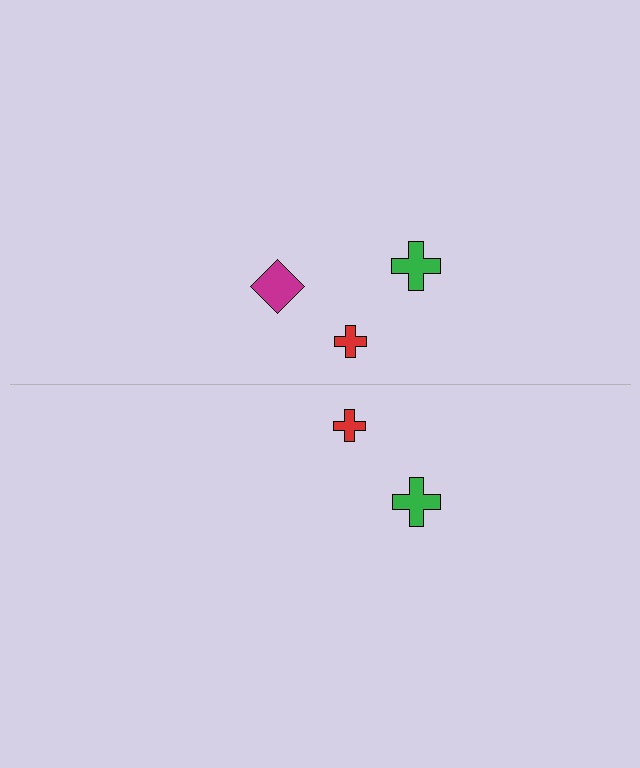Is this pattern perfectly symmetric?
No, the pattern is not perfectly symmetric. A magenta diamond is missing from the bottom side.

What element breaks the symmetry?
A magenta diamond is missing from the bottom side.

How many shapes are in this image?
There are 5 shapes in this image.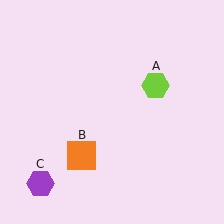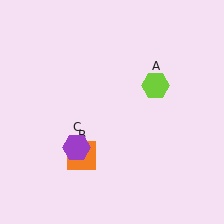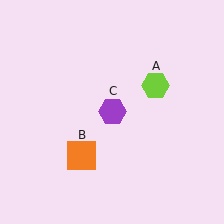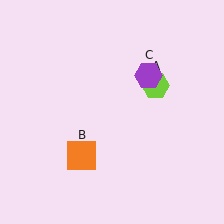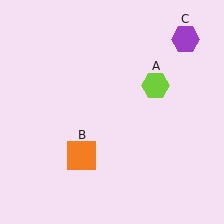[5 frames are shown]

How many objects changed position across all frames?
1 object changed position: purple hexagon (object C).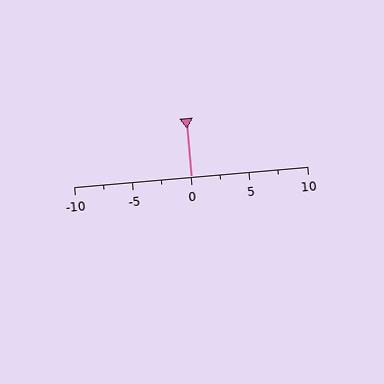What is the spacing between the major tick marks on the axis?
The major ticks are spaced 5 apart.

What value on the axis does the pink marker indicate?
The marker indicates approximately 0.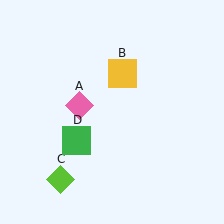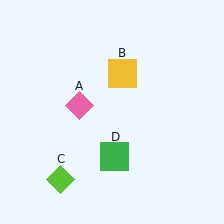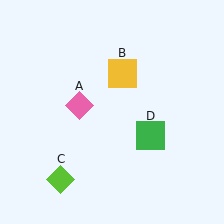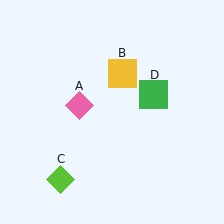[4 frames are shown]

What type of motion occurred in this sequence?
The green square (object D) rotated counterclockwise around the center of the scene.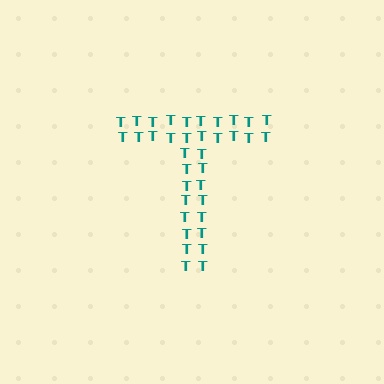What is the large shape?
The large shape is the letter T.